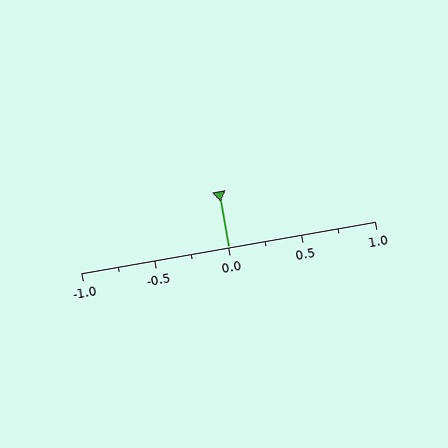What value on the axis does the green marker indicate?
The marker indicates approximately 0.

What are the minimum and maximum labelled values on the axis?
The axis runs from -1.0 to 1.0.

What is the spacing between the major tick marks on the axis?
The major ticks are spaced 0.5 apart.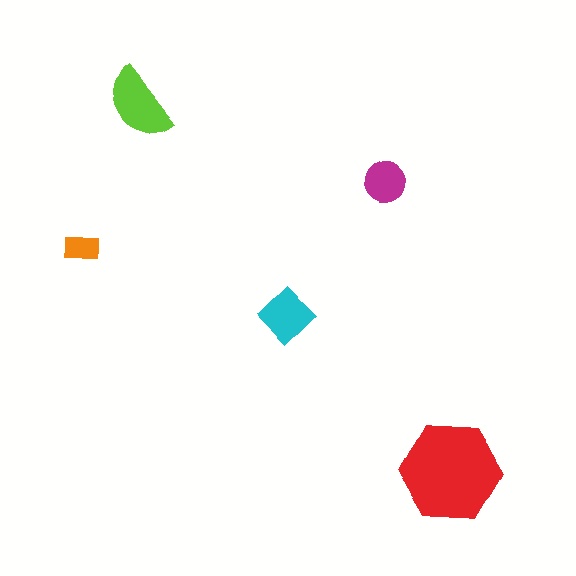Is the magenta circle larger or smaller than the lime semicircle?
Smaller.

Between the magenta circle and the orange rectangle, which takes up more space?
The magenta circle.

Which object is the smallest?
The orange rectangle.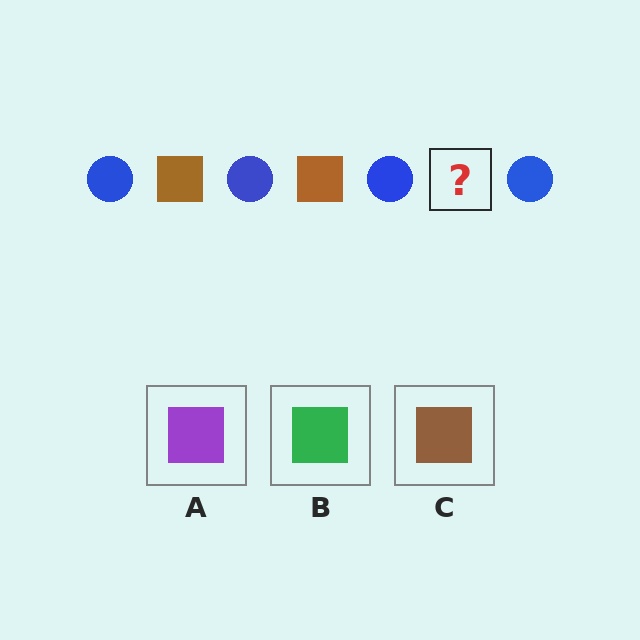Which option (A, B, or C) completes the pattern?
C.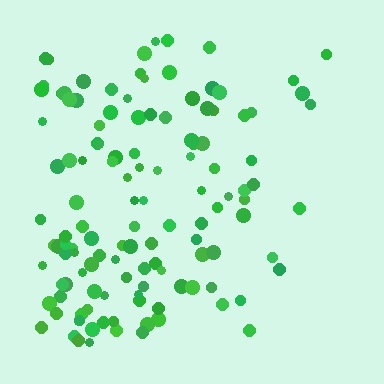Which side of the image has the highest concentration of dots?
The left.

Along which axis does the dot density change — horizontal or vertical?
Horizontal.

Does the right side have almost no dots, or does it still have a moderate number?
Still a moderate number, just noticeably fewer than the left.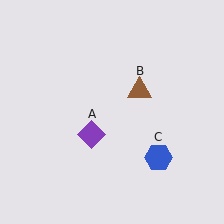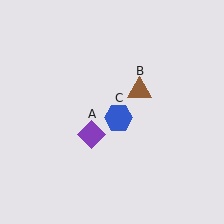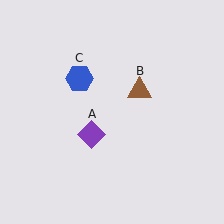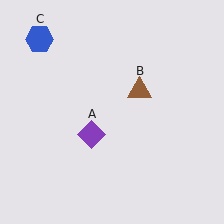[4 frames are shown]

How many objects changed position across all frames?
1 object changed position: blue hexagon (object C).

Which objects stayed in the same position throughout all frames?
Purple diamond (object A) and brown triangle (object B) remained stationary.